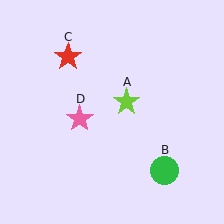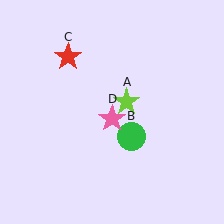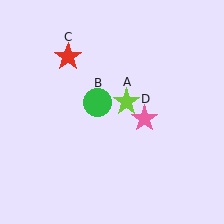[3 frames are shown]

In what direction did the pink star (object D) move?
The pink star (object D) moved right.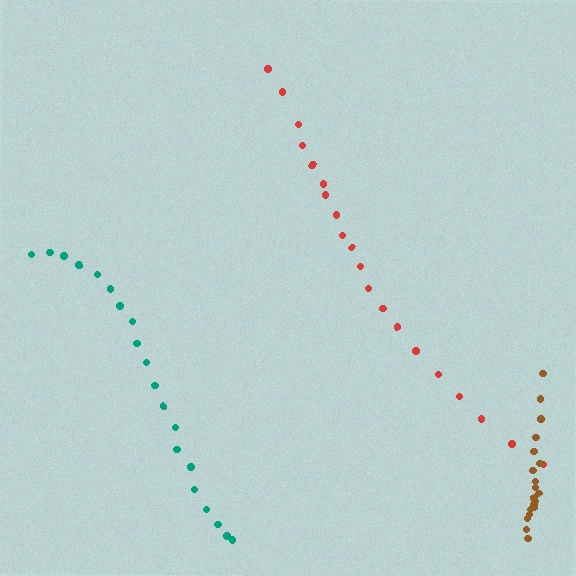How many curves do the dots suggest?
There are 3 distinct paths.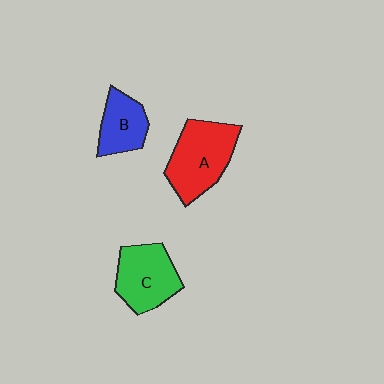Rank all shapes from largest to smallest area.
From largest to smallest: A (red), C (green), B (blue).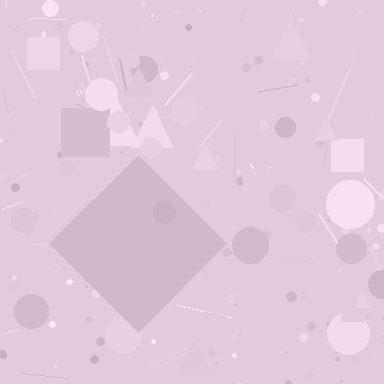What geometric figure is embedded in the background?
A diamond is embedded in the background.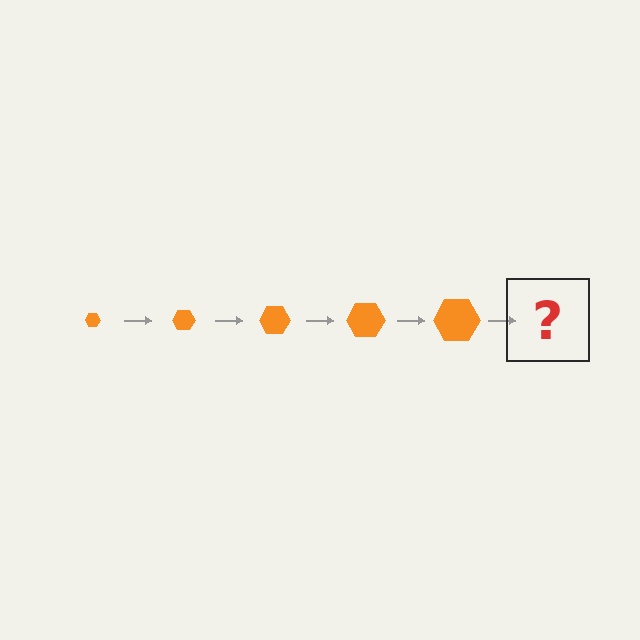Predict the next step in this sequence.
The next step is an orange hexagon, larger than the previous one.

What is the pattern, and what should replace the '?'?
The pattern is that the hexagon gets progressively larger each step. The '?' should be an orange hexagon, larger than the previous one.